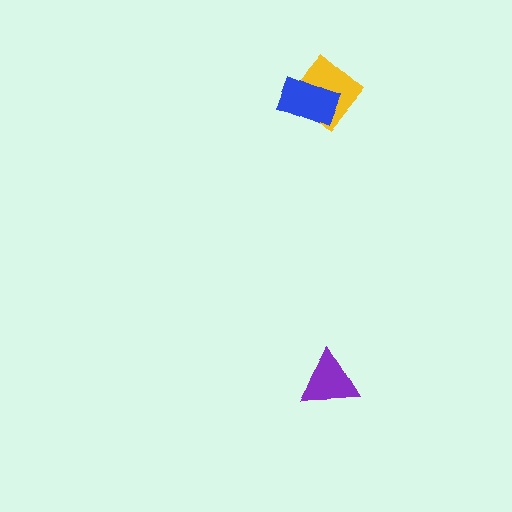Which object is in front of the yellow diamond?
The blue rectangle is in front of the yellow diamond.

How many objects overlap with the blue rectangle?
1 object overlaps with the blue rectangle.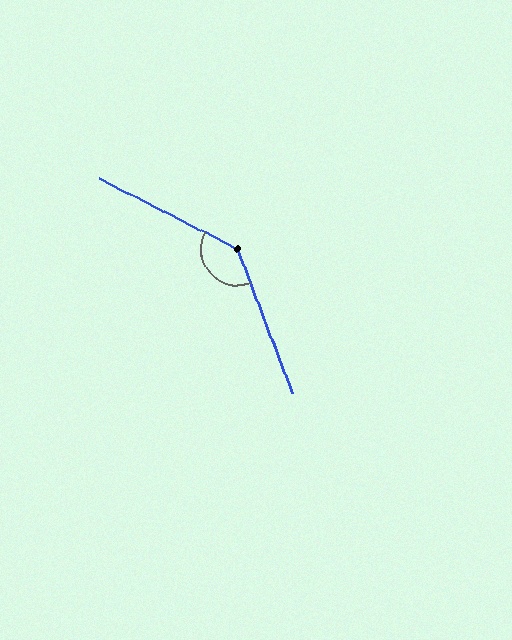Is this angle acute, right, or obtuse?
It is obtuse.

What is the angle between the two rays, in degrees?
Approximately 138 degrees.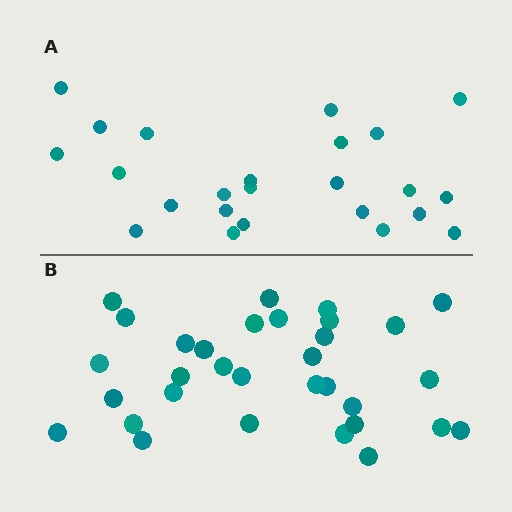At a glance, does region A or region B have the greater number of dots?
Region B (the bottom region) has more dots.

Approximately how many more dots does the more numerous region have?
Region B has roughly 8 or so more dots than region A.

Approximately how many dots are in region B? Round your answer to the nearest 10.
About 30 dots. (The exact count is 32, which rounds to 30.)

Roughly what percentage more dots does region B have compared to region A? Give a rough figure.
About 35% more.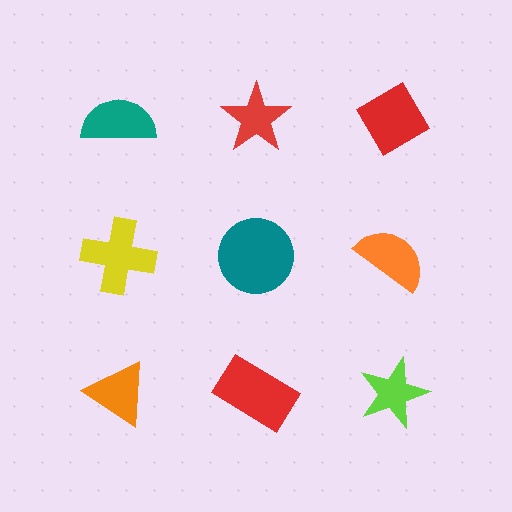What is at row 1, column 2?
A red star.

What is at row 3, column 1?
An orange triangle.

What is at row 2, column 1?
A yellow cross.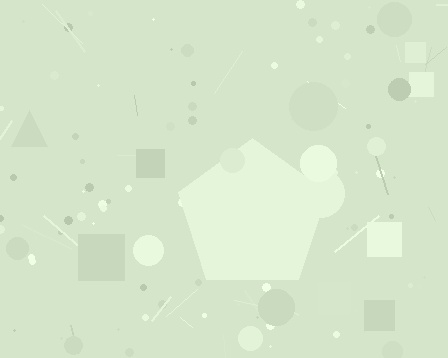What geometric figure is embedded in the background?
A pentagon is embedded in the background.